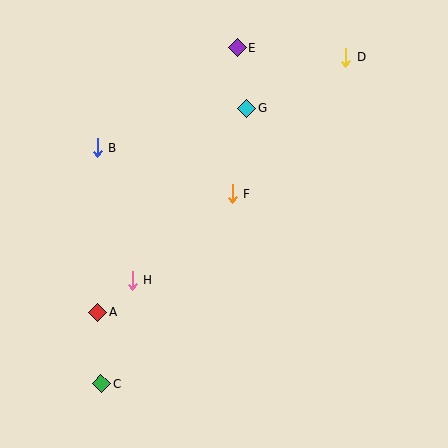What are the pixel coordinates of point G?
Point G is at (247, 108).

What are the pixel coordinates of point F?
Point F is at (232, 194).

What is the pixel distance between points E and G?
The distance between E and G is 62 pixels.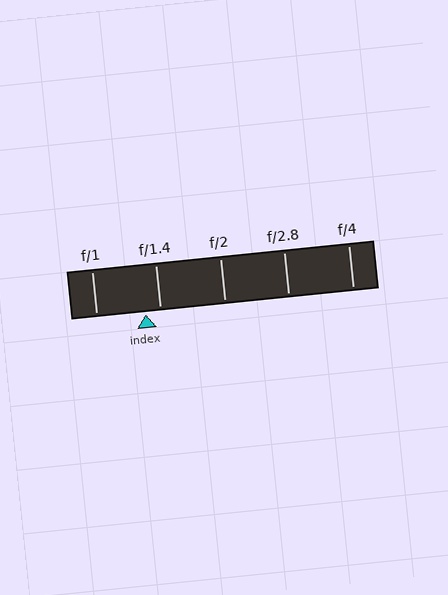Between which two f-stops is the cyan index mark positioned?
The index mark is between f/1 and f/1.4.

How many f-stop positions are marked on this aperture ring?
There are 5 f-stop positions marked.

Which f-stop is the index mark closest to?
The index mark is closest to f/1.4.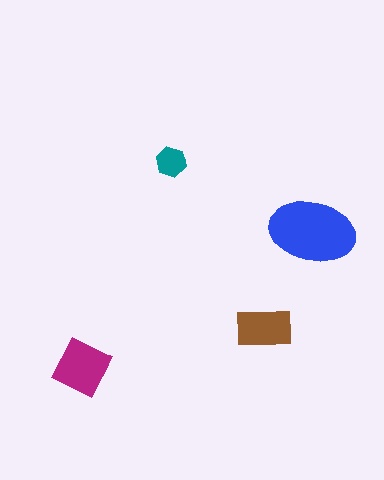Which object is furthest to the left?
The magenta diamond is leftmost.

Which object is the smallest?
The teal hexagon.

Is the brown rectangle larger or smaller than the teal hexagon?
Larger.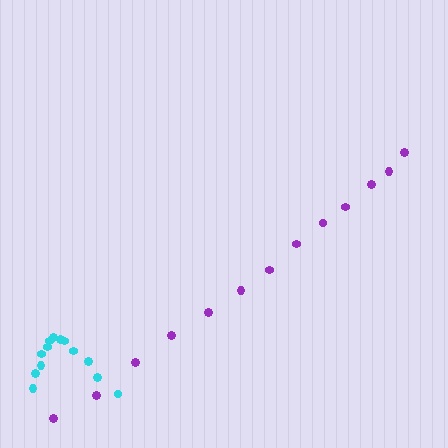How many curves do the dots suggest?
There are 2 distinct paths.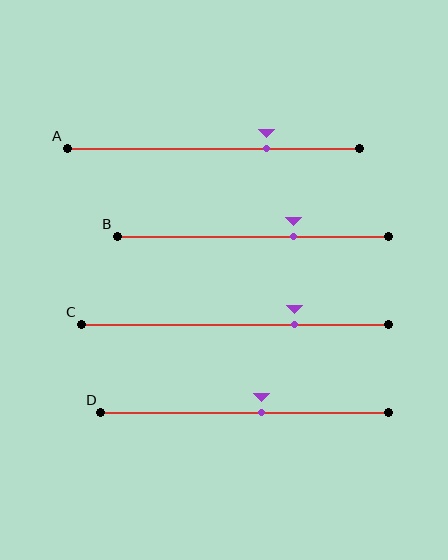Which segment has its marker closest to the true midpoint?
Segment D has its marker closest to the true midpoint.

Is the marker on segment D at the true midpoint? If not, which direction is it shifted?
No, the marker on segment D is shifted to the right by about 6% of the segment length.